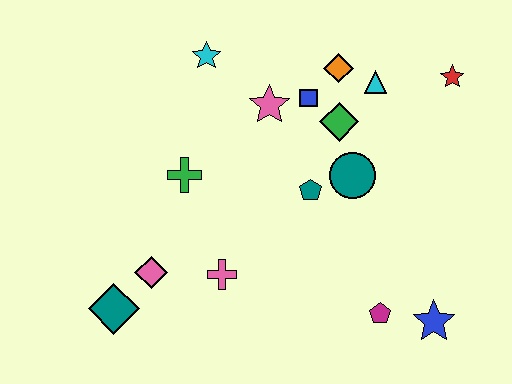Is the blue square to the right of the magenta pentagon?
No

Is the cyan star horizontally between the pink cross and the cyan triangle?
No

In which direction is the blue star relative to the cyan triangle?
The blue star is below the cyan triangle.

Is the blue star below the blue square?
Yes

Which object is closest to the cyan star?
The pink star is closest to the cyan star.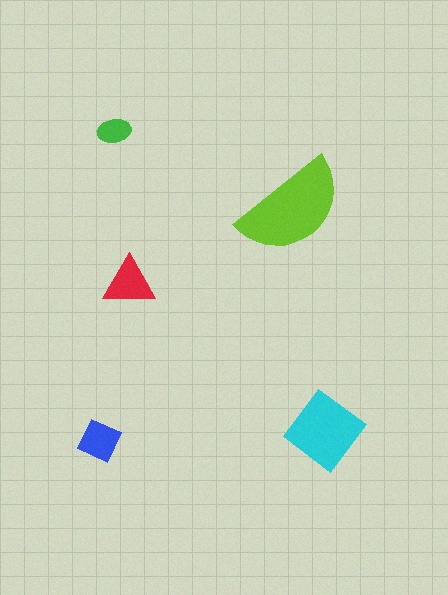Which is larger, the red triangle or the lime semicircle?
The lime semicircle.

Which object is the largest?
The lime semicircle.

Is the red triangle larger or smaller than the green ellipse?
Larger.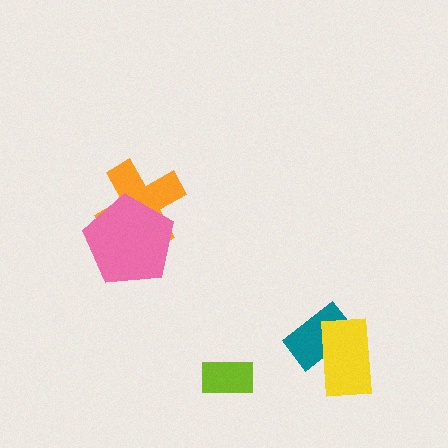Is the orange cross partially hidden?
Yes, it is partially covered by another shape.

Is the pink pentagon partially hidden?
No, no other shape covers it.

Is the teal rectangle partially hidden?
Yes, it is partially covered by another shape.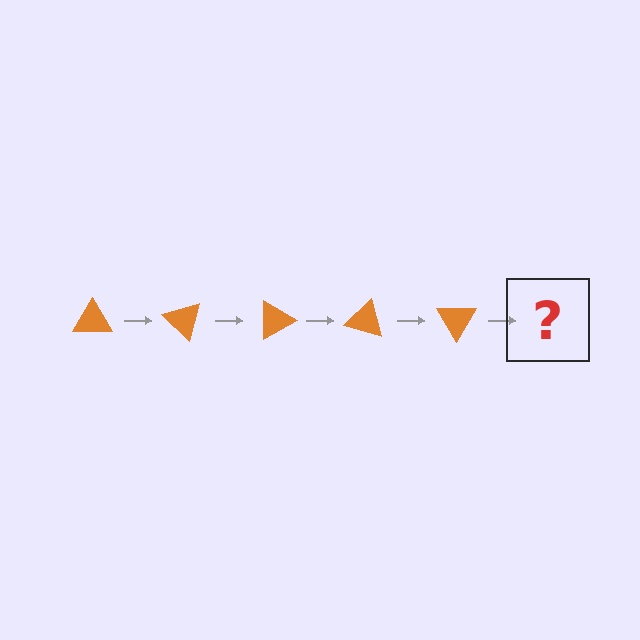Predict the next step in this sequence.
The next step is an orange triangle rotated 225 degrees.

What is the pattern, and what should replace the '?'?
The pattern is that the triangle rotates 45 degrees each step. The '?' should be an orange triangle rotated 225 degrees.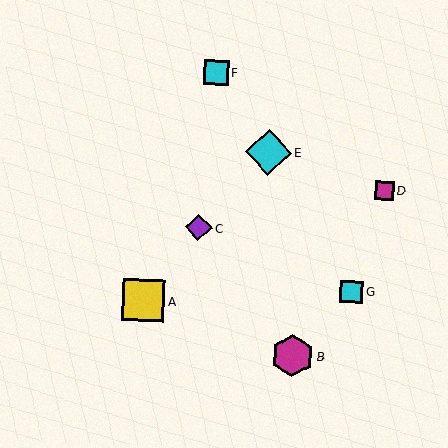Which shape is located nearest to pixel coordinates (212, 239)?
The purple diamond (labeled C) at (199, 228) is nearest to that location.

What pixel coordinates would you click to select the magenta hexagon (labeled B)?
Click at (292, 356) to select the magenta hexagon B.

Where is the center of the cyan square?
The center of the cyan square is at (352, 292).